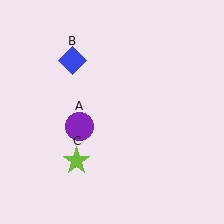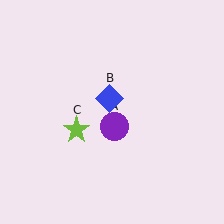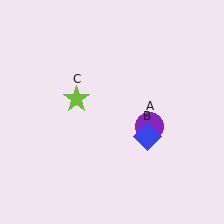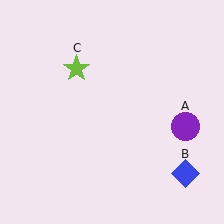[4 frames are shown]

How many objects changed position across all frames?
3 objects changed position: purple circle (object A), blue diamond (object B), lime star (object C).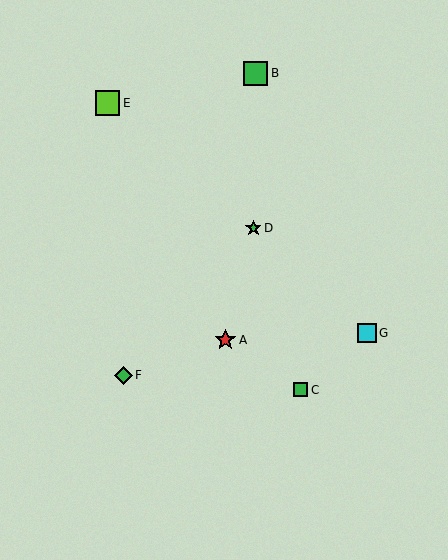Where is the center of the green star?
The center of the green star is at (253, 228).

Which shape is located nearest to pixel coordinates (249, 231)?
The green star (labeled D) at (253, 228) is nearest to that location.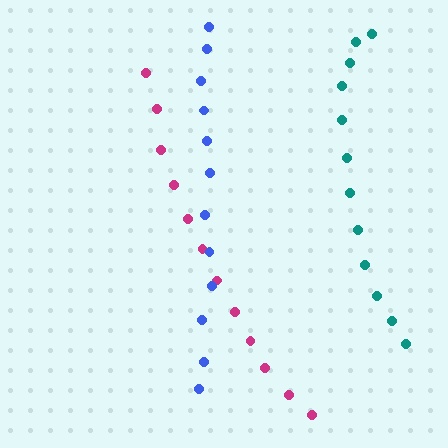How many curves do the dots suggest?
There are 3 distinct paths.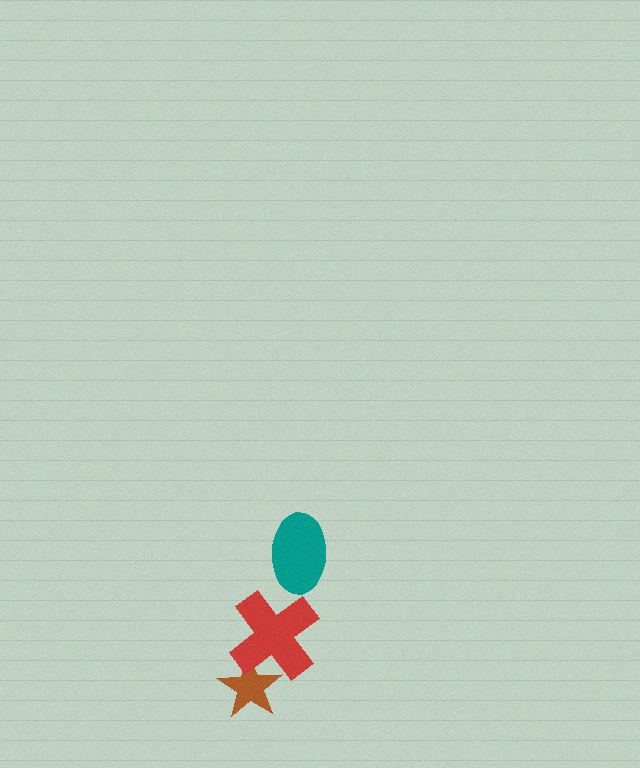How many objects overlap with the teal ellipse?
0 objects overlap with the teal ellipse.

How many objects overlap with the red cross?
1 object overlaps with the red cross.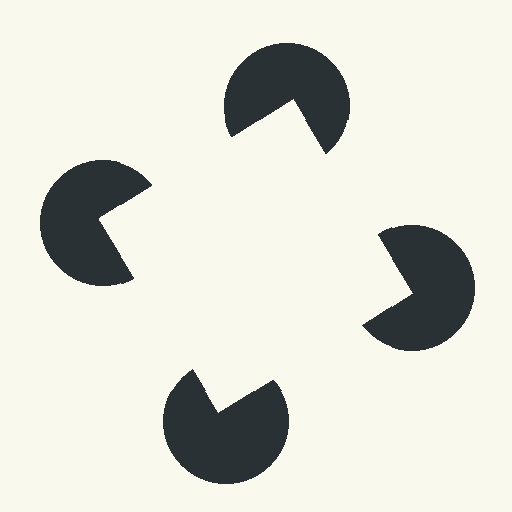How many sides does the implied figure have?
4 sides.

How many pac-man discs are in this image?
There are 4 — one at each vertex of the illusory square.